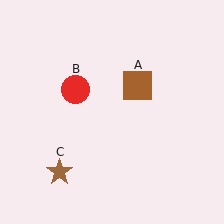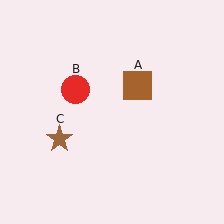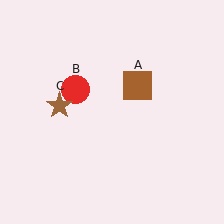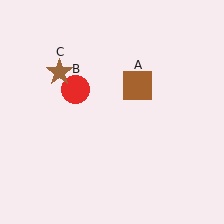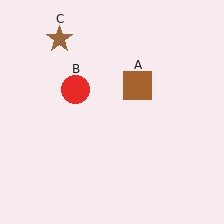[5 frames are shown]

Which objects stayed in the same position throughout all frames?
Brown square (object A) and red circle (object B) remained stationary.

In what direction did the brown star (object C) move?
The brown star (object C) moved up.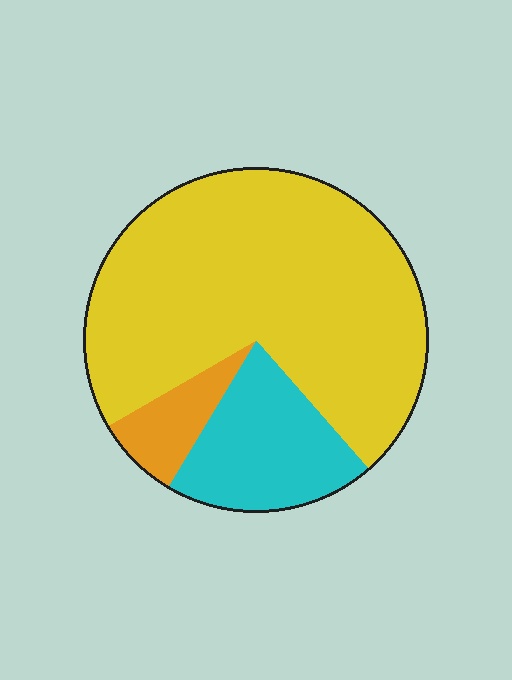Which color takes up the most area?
Yellow, at roughly 70%.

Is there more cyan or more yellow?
Yellow.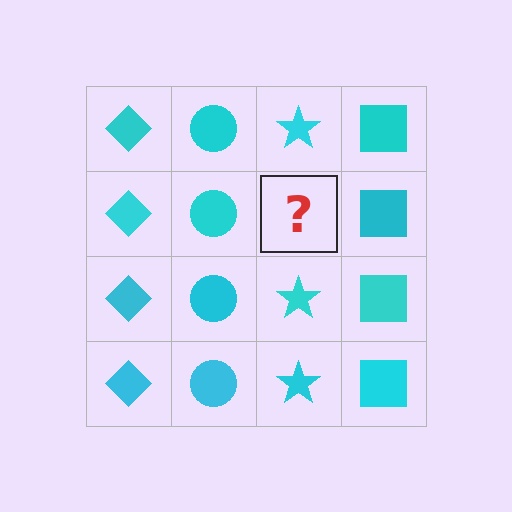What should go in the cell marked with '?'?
The missing cell should contain a cyan star.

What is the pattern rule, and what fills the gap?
The rule is that each column has a consistent shape. The gap should be filled with a cyan star.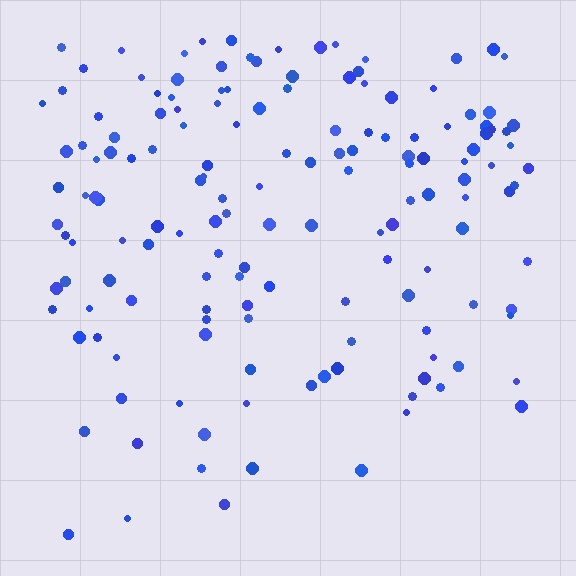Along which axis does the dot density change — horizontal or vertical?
Vertical.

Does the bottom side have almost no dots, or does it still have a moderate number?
Still a moderate number, just noticeably fewer than the top.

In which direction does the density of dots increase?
From bottom to top, with the top side densest.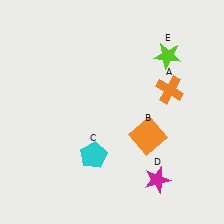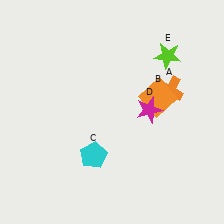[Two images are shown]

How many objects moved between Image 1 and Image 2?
2 objects moved between the two images.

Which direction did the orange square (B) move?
The orange square (B) moved up.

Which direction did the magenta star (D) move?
The magenta star (D) moved up.